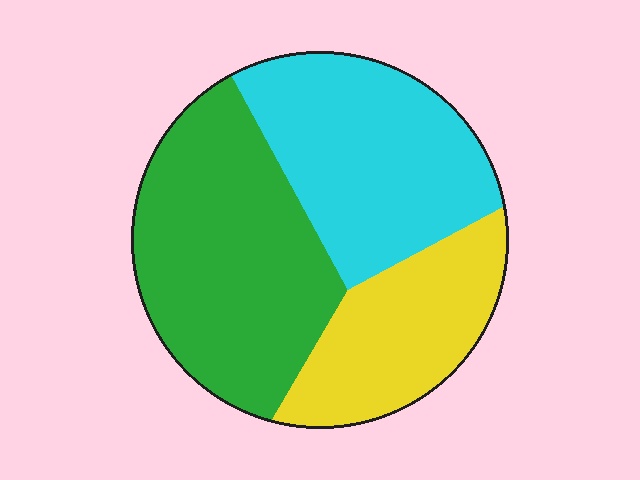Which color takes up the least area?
Yellow, at roughly 25%.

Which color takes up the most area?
Green, at roughly 40%.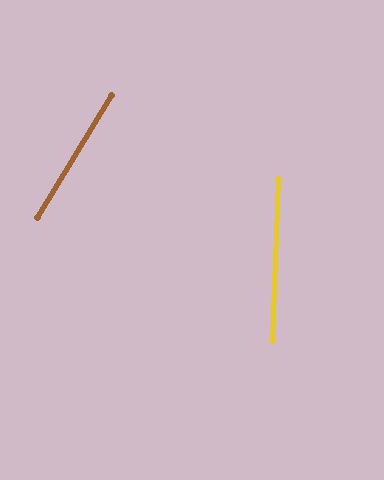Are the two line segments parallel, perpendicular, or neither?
Neither parallel nor perpendicular — they differ by about 29°.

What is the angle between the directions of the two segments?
Approximately 29 degrees.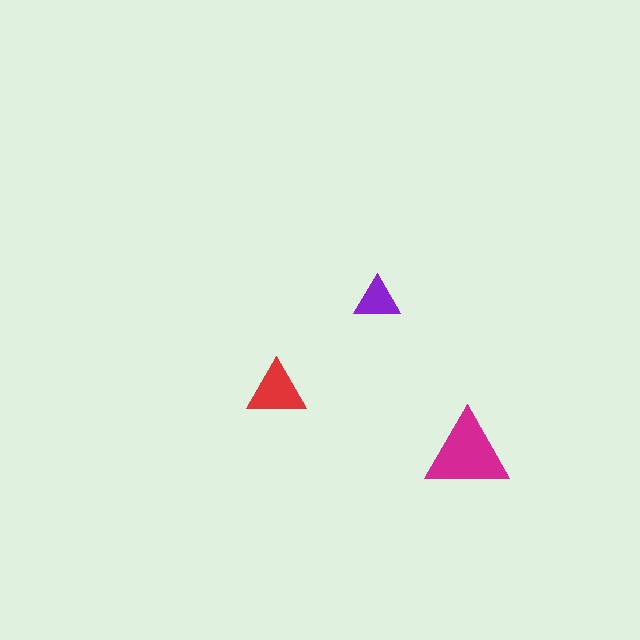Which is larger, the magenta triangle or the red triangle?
The magenta one.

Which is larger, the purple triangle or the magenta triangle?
The magenta one.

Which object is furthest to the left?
The red triangle is leftmost.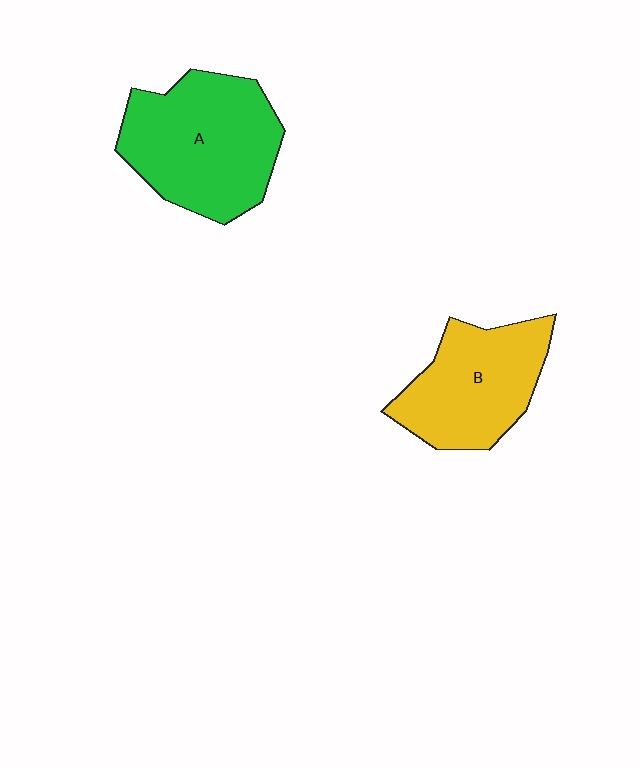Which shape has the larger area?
Shape A (green).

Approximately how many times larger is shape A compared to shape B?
Approximately 1.3 times.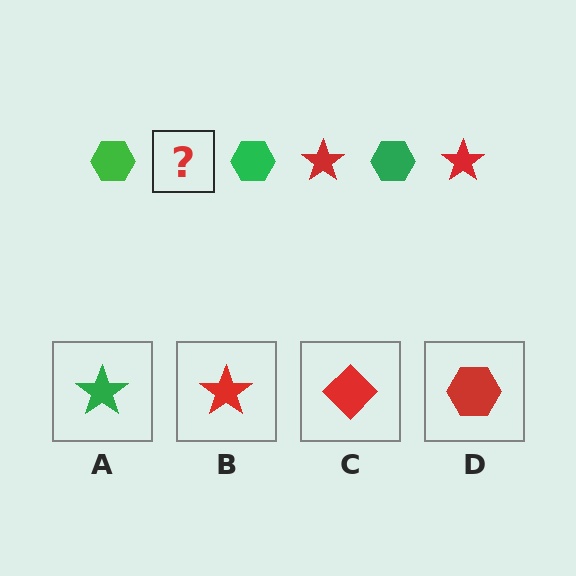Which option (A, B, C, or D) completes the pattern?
B.